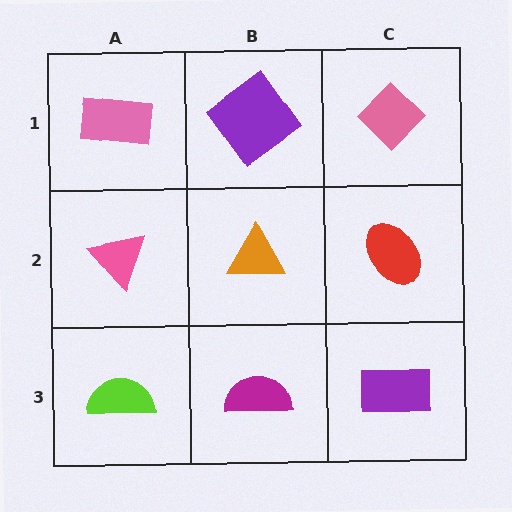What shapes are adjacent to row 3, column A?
A pink triangle (row 2, column A), a magenta semicircle (row 3, column B).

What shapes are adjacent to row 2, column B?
A purple diamond (row 1, column B), a magenta semicircle (row 3, column B), a pink triangle (row 2, column A), a red ellipse (row 2, column C).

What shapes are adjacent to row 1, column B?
An orange triangle (row 2, column B), a pink rectangle (row 1, column A), a pink diamond (row 1, column C).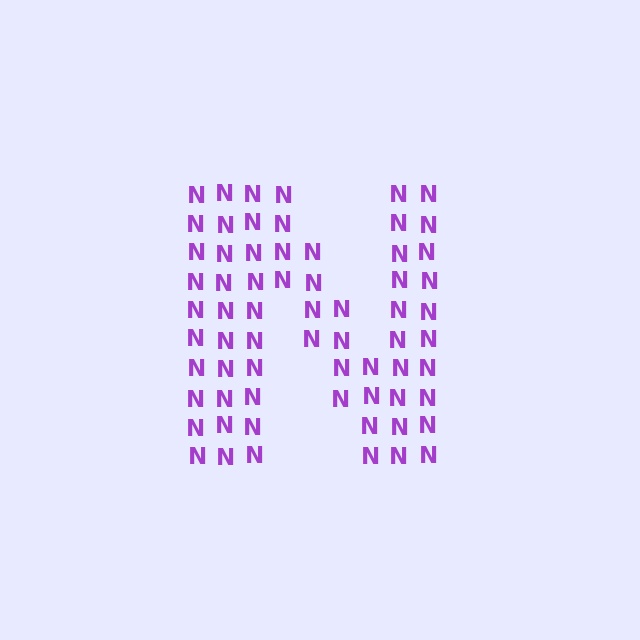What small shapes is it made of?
It is made of small letter N's.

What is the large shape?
The large shape is the letter N.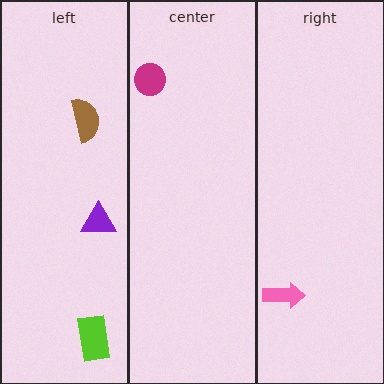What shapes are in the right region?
The pink arrow.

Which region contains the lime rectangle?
The left region.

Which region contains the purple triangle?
The left region.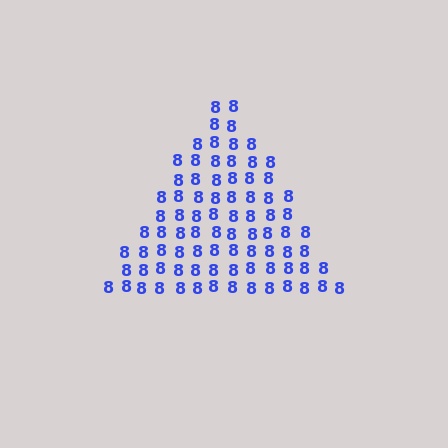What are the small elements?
The small elements are digit 8's.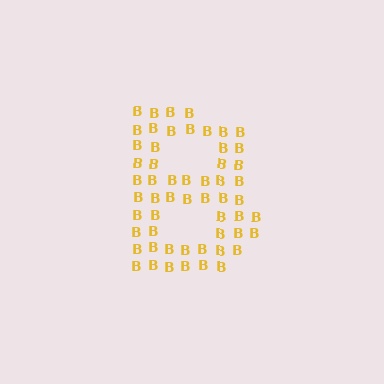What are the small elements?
The small elements are letter B's.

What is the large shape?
The large shape is the letter B.